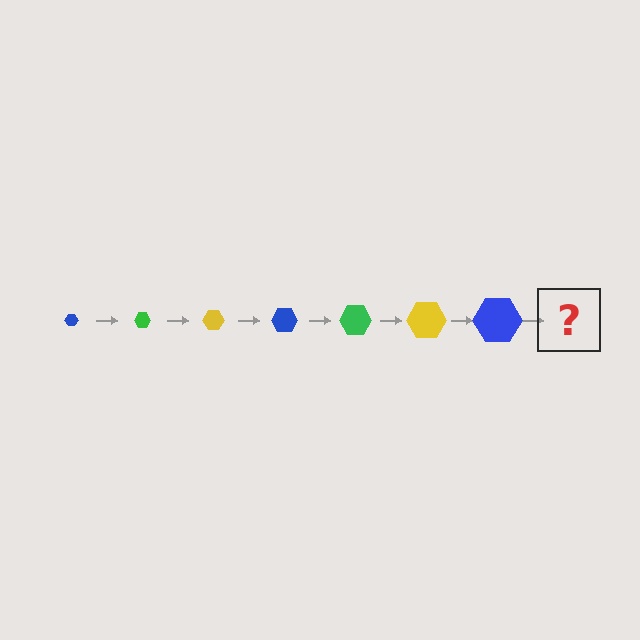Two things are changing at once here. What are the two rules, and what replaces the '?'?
The two rules are that the hexagon grows larger each step and the color cycles through blue, green, and yellow. The '?' should be a green hexagon, larger than the previous one.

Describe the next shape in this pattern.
It should be a green hexagon, larger than the previous one.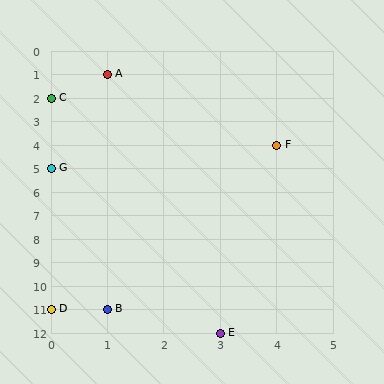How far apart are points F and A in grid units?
Points F and A are 3 columns and 3 rows apart (about 4.2 grid units diagonally).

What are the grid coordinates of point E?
Point E is at grid coordinates (3, 12).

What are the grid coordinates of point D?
Point D is at grid coordinates (0, 11).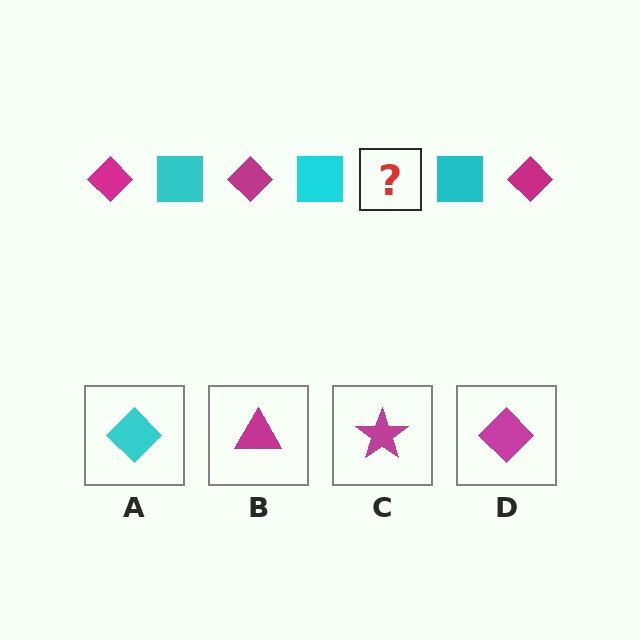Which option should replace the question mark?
Option D.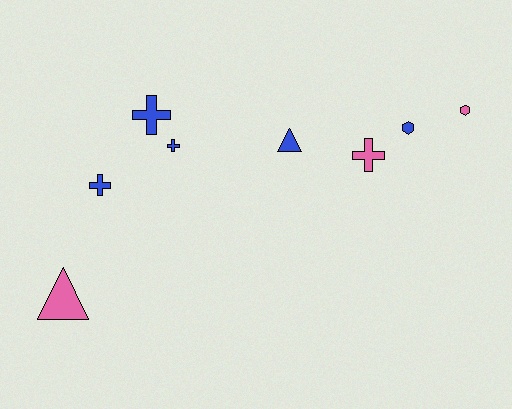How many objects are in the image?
There are 8 objects.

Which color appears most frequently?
Blue, with 5 objects.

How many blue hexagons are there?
There is 1 blue hexagon.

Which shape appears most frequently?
Cross, with 4 objects.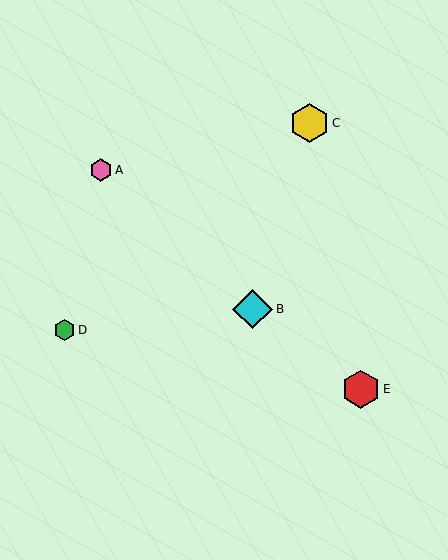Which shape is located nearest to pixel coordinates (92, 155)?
The pink hexagon (labeled A) at (101, 170) is nearest to that location.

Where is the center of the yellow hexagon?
The center of the yellow hexagon is at (310, 123).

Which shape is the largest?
The cyan diamond (labeled B) is the largest.